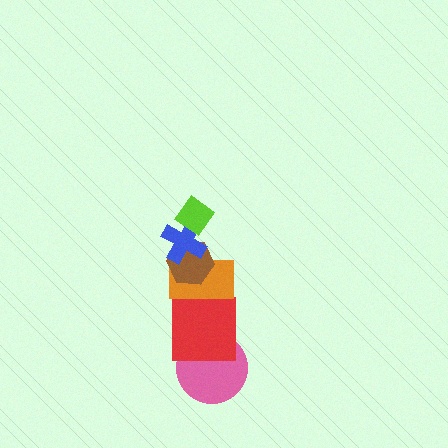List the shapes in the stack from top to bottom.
From top to bottom: the lime diamond, the blue cross, the brown hexagon, the orange rectangle, the red square, the pink circle.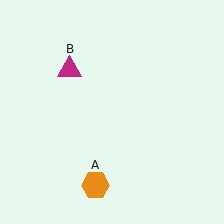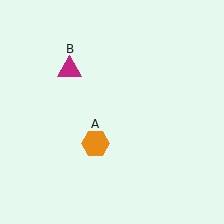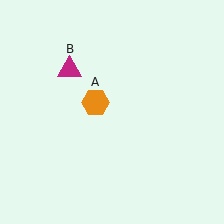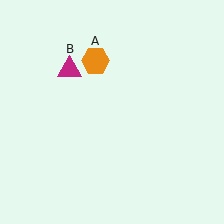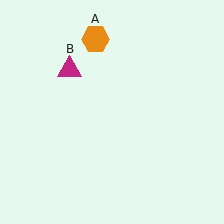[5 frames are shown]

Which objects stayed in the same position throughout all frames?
Magenta triangle (object B) remained stationary.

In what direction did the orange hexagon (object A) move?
The orange hexagon (object A) moved up.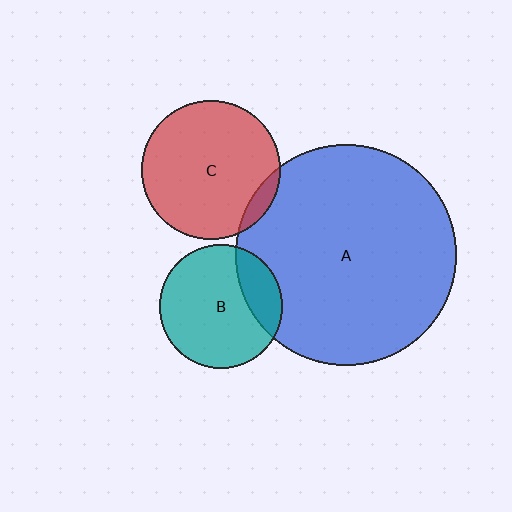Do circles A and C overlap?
Yes.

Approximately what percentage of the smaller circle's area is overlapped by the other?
Approximately 5%.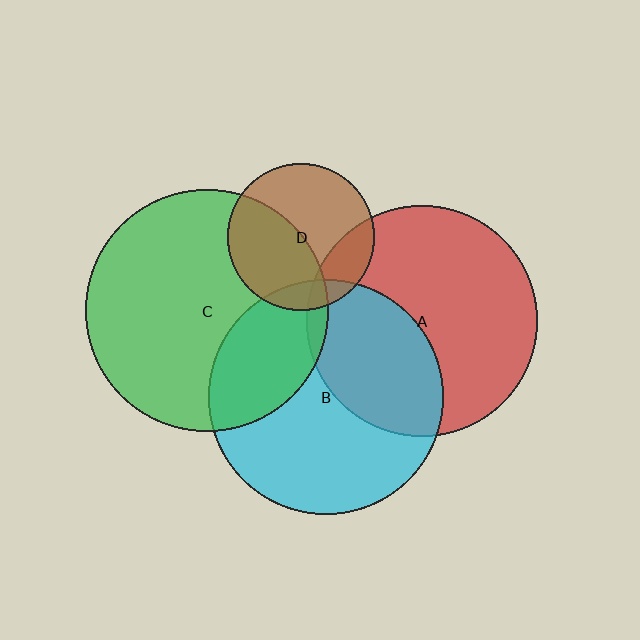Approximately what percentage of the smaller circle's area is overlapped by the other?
Approximately 35%.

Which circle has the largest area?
Circle C (green).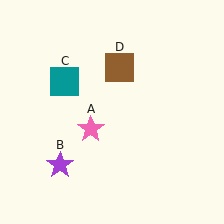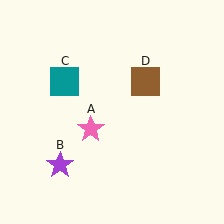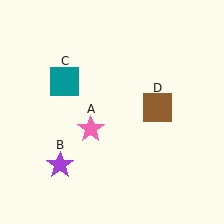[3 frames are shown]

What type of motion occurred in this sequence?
The brown square (object D) rotated clockwise around the center of the scene.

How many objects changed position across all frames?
1 object changed position: brown square (object D).